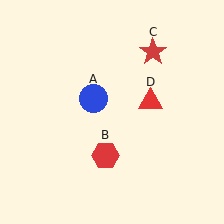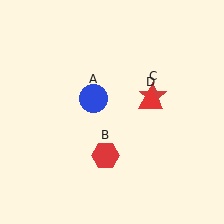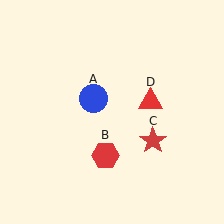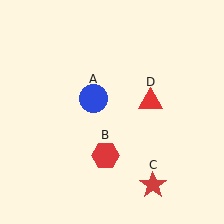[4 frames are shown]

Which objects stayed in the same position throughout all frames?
Blue circle (object A) and red hexagon (object B) and red triangle (object D) remained stationary.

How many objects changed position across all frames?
1 object changed position: red star (object C).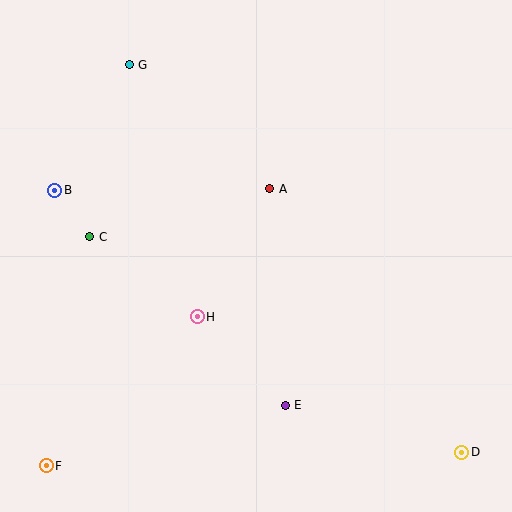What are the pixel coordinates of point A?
Point A is at (270, 189).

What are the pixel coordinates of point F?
Point F is at (46, 466).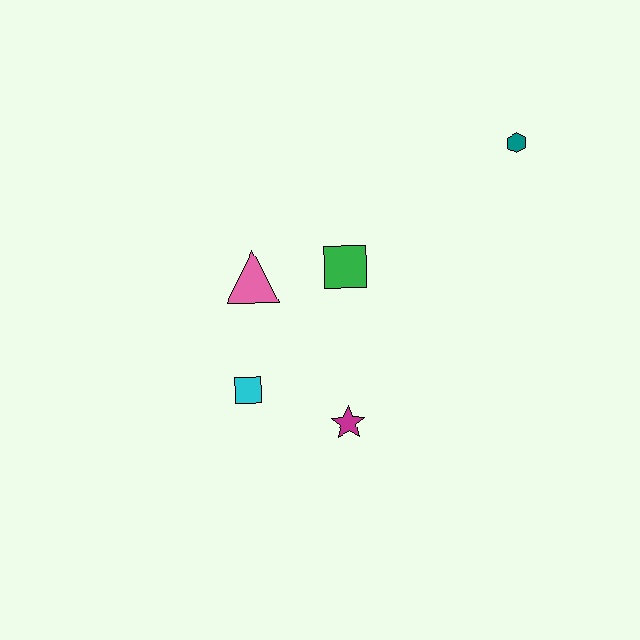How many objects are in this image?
There are 5 objects.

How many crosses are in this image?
There are no crosses.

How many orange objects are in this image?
There are no orange objects.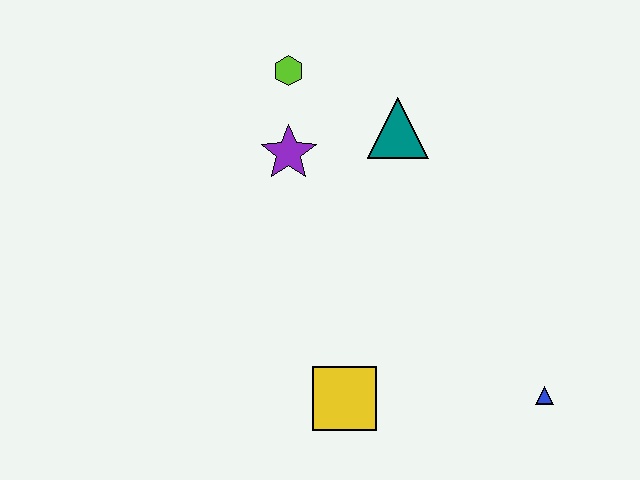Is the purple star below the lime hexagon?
Yes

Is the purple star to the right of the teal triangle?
No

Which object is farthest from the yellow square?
The lime hexagon is farthest from the yellow square.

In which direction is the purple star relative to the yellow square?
The purple star is above the yellow square.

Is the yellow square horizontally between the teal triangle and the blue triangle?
No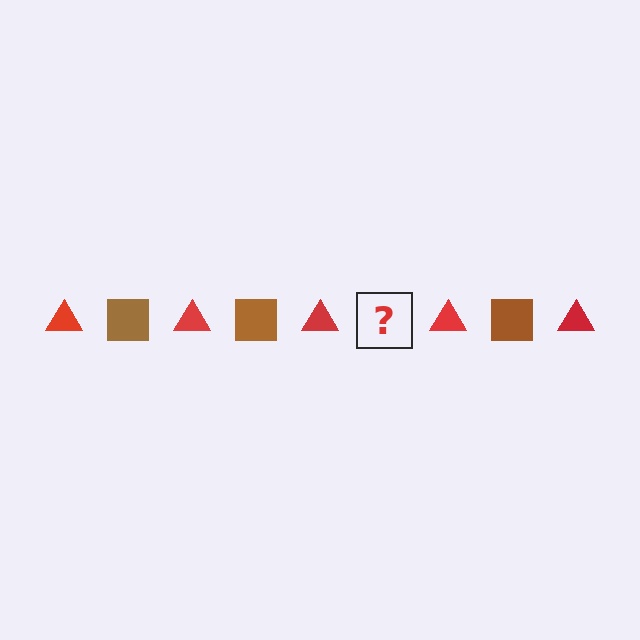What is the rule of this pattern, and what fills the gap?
The rule is that the pattern alternates between red triangle and brown square. The gap should be filled with a brown square.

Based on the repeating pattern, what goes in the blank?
The blank should be a brown square.